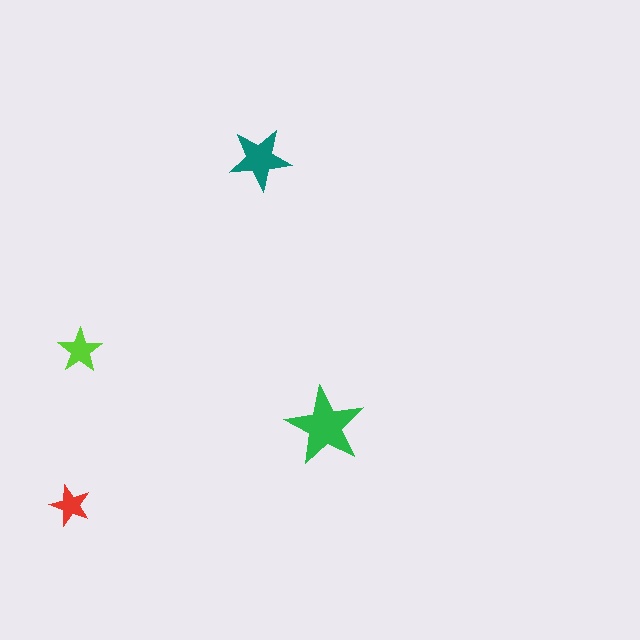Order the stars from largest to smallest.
the green one, the teal one, the lime one, the red one.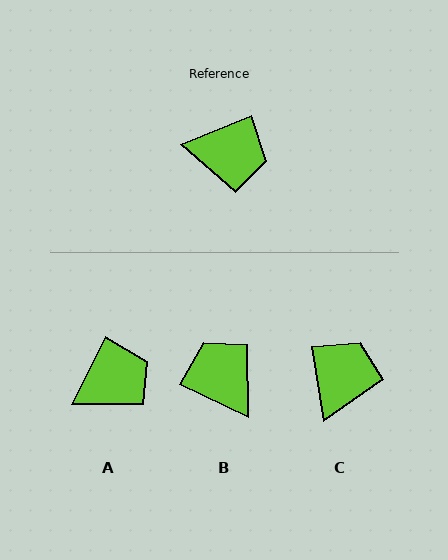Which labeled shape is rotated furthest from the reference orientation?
B, about 132 degrees away.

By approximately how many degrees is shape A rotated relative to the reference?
Approximately 41 degrees counter-clockwise.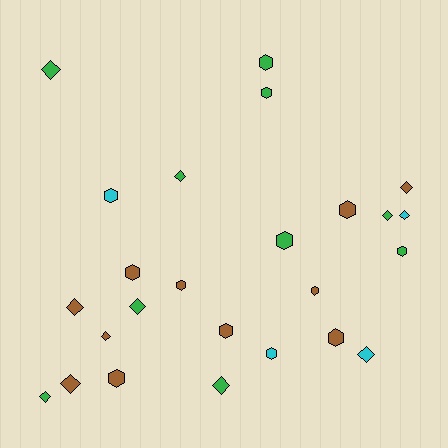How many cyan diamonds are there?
There are 2 cyan diamonds.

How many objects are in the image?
There are 25 objects.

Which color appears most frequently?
Brown, with 11 objects.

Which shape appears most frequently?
Hexagon, with 13 objects.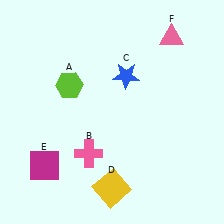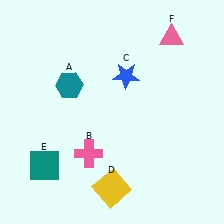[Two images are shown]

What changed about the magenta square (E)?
In Image 1, E is magenta. In Image 2, it changed to teal.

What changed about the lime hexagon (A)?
In Image 1, A is lime. In Image 2, it changed to teal.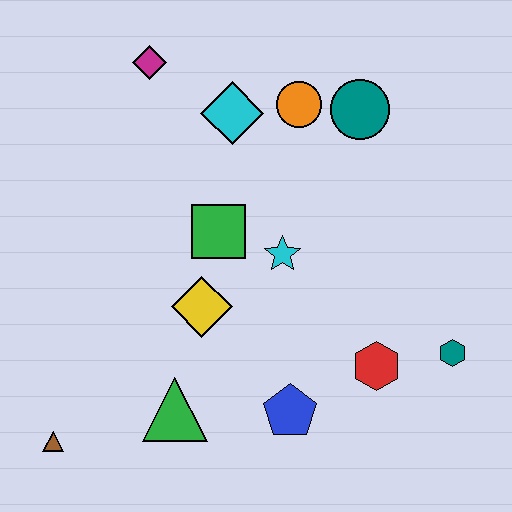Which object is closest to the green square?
The cyan star is closest to the green square.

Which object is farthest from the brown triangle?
The teal circle is farthest from the brown triangle.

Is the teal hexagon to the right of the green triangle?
Yes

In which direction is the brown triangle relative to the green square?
The brown triangle is below the green square.